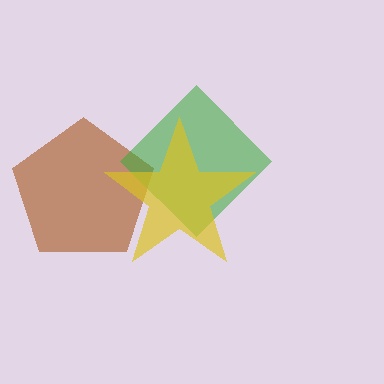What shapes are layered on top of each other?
The layered shapes are: a brown pentagon, a green diamond, a yellow star.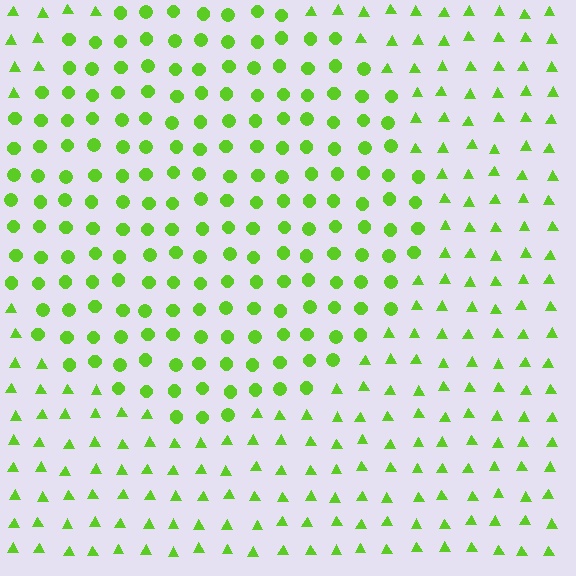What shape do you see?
I see a circle.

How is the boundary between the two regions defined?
The boundary is defined by a change in element shape: circles inside vs. triangles outside. All elements share the same color and spacing.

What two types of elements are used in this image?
The image uses circles inside the circle region and triangles outside it.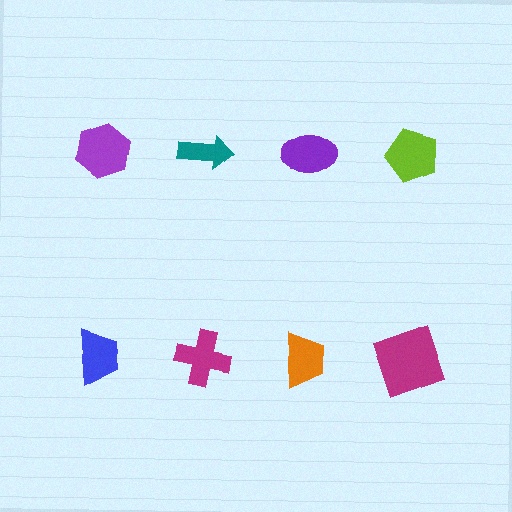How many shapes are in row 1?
4 shapes.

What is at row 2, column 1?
A blue trapezoid.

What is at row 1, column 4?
A lime pentagon.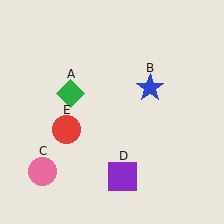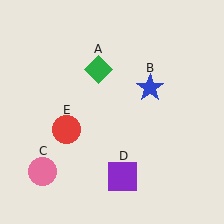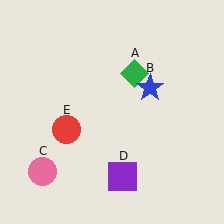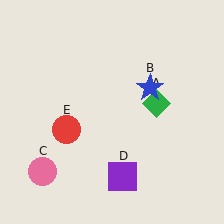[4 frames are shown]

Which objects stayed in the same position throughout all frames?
Blue star (object B) and pink circle (object C) and purple square (object D) and red circle (object E) remained stationary.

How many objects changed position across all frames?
1 object changed position: green diamond (object A).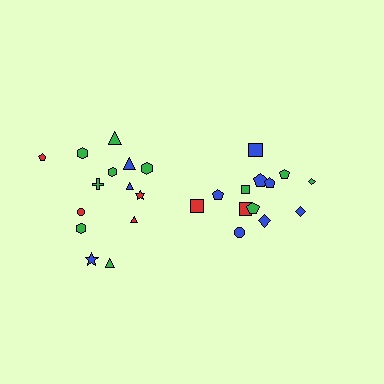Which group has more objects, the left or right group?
The left group.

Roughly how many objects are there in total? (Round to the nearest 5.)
Roughly 25 objects in total.